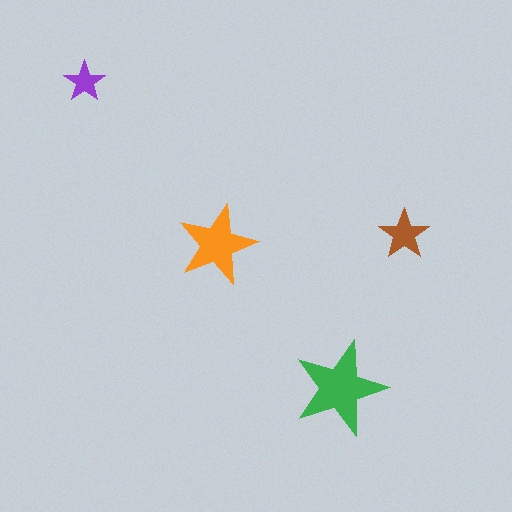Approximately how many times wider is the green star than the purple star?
About 2.5 times wider.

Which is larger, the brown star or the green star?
The green one.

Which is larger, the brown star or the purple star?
The brown one.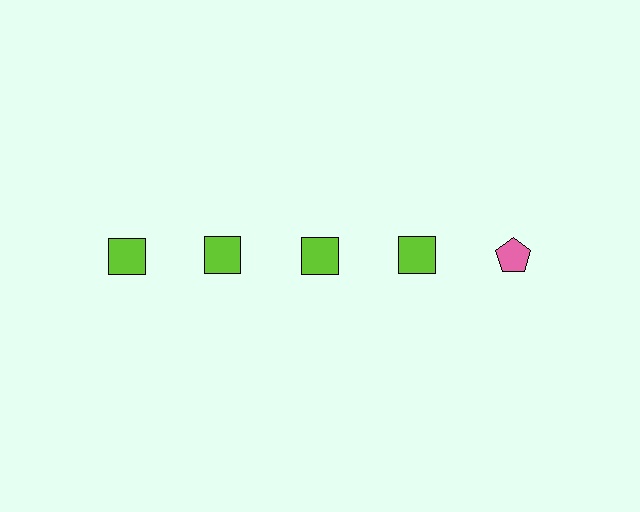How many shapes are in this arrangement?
There are 5 shapes arranged in a grid pattern.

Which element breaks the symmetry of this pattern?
The pink pentagon in the top row, rightmost column breaks the symmetry. All other shapes are lime squares.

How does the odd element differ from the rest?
It differs in both color (pink instead of lime) and shape (pentagon instead of square).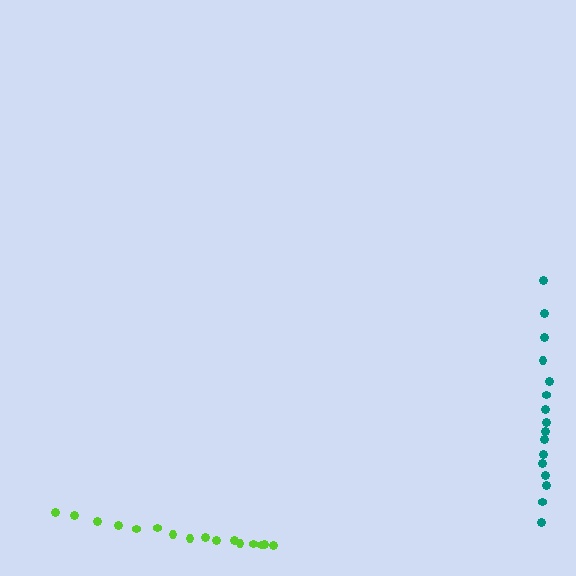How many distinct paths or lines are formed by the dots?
There are 2 distinct paths.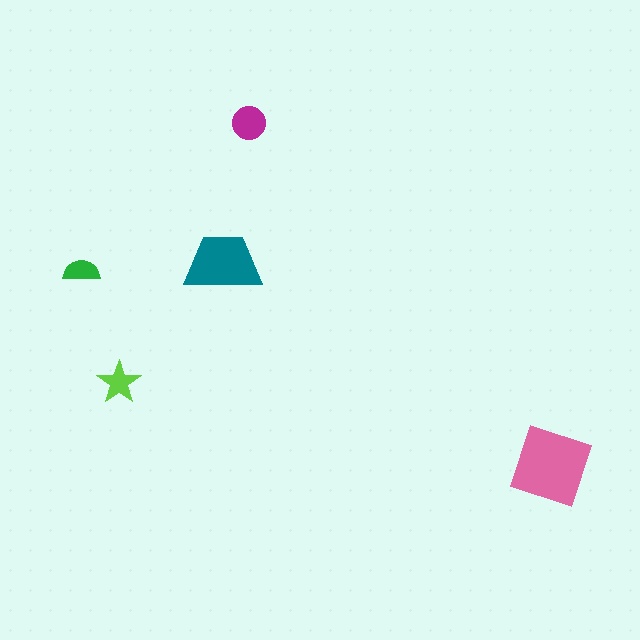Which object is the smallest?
The green semicircle.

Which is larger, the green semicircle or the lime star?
The lime star.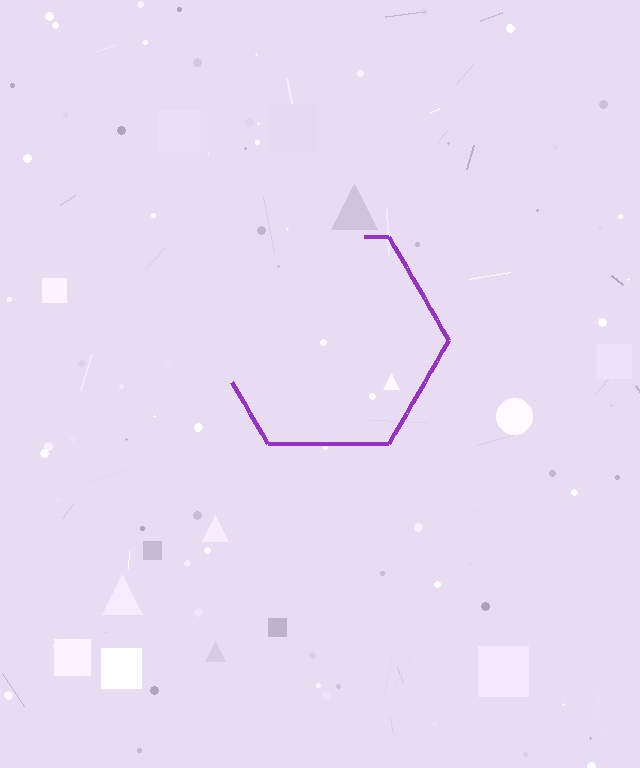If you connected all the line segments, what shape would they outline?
They would outline a hexagon.